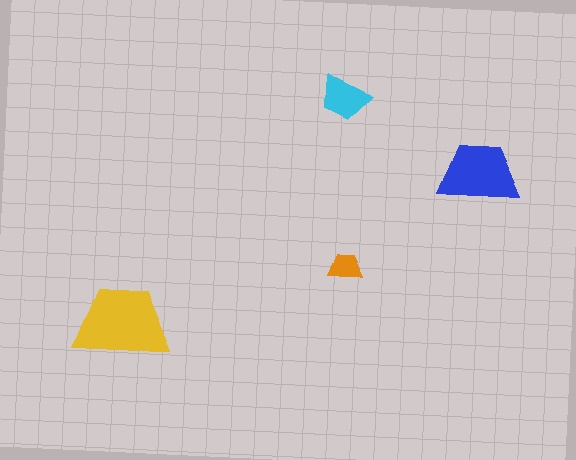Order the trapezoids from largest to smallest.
the yellow one, the blue one, the cyan one, the orange one.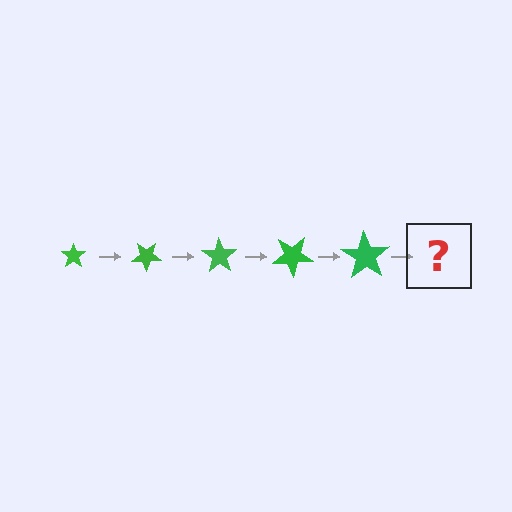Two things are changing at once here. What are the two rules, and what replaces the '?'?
The two rules are that the star grows larger each step and it rotates 35 degrees each step. The '?' should be a star, larger than the previous one and rotated 175 degrees from the start.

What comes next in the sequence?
The next element should be a star, larger than the previous one and rotated 175 degrees from the start.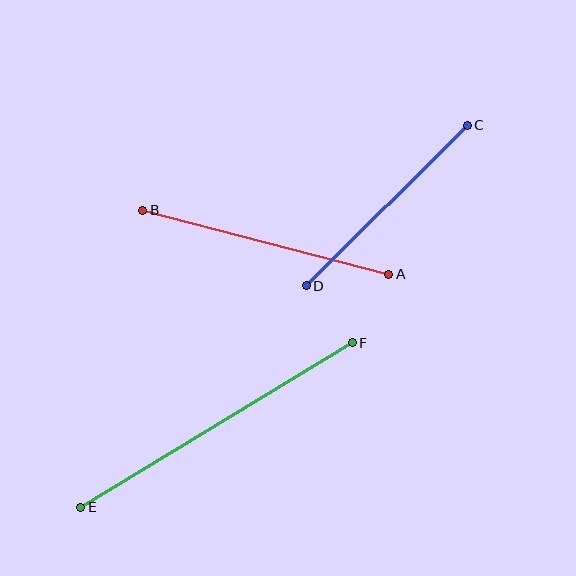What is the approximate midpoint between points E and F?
The midpoint is at approximately (216, 425) pixels.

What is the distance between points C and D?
The distance is approximately 227 pixels.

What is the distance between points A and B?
The distance is approximately 254 pixels.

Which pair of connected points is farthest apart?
Points E and F are farthest apart.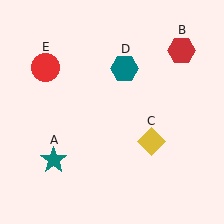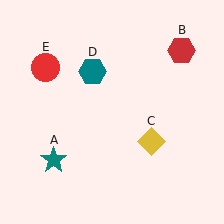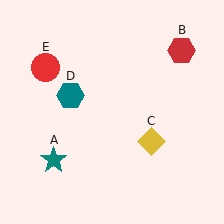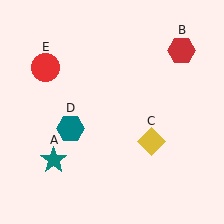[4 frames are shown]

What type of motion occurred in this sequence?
The teal hexagon (object D) rotated counterclockwise around the center of the scene.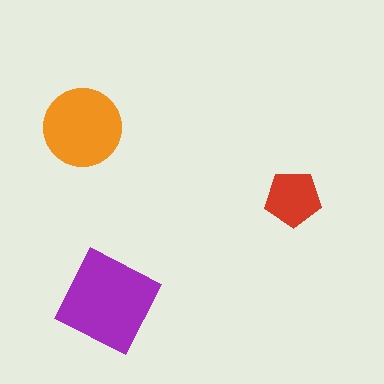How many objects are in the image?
There are 3 objects in the image.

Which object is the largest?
The purple square.